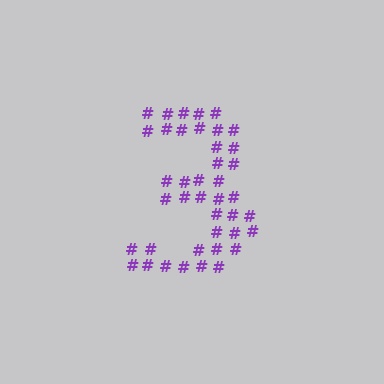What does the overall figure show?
The overall figure shows the digit 3.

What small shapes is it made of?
It is made of small hash symbols.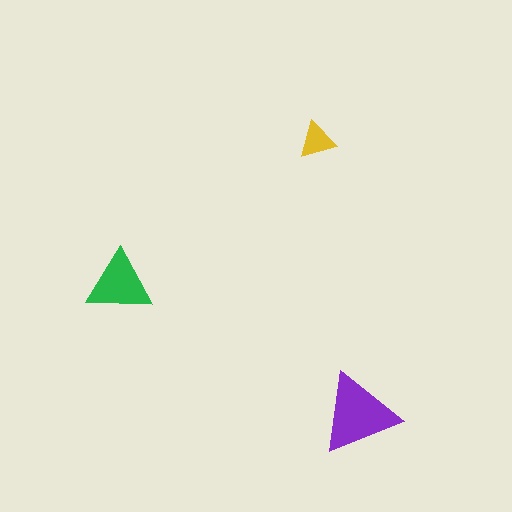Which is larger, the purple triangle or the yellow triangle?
The purple one.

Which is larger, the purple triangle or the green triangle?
The purple one.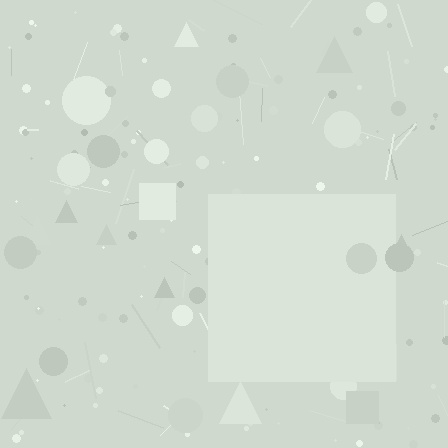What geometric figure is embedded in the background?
A square is embedded in the background.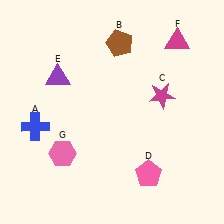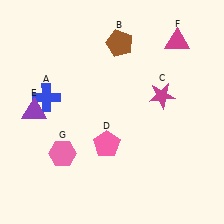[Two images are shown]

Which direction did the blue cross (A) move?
The blue cross (A) moved up.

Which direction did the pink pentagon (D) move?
The pink pentagon (D) moved left.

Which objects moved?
The objects that moved are: the blue cross (A), the pink pentagon (D), the purple triangle (E).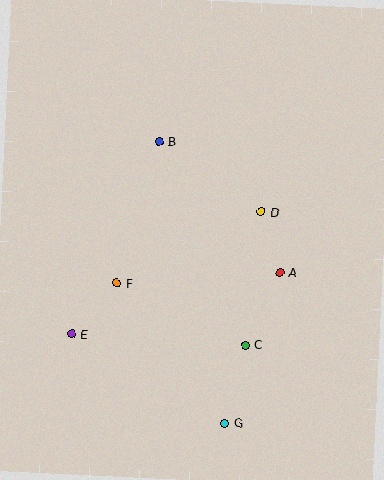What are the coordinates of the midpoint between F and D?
The midpoint between F and D is at (189, 248).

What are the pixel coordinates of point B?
Point B is at (159, 142).